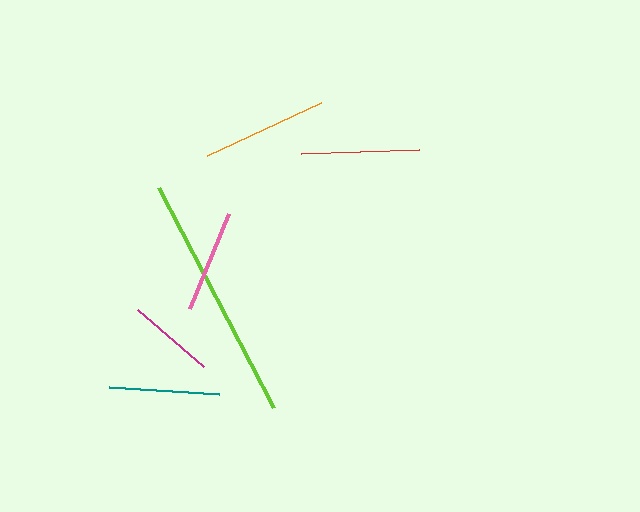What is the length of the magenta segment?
The magenta segment is approximately 87 pixels long.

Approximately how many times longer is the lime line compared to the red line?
The lime line is approximately 2.1 times the length of the red line.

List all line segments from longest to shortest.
From longest to shortest: lime, orange, red, teal, pink, magenta.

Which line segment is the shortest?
The magenta line is the shortest at approximately 87 pixels.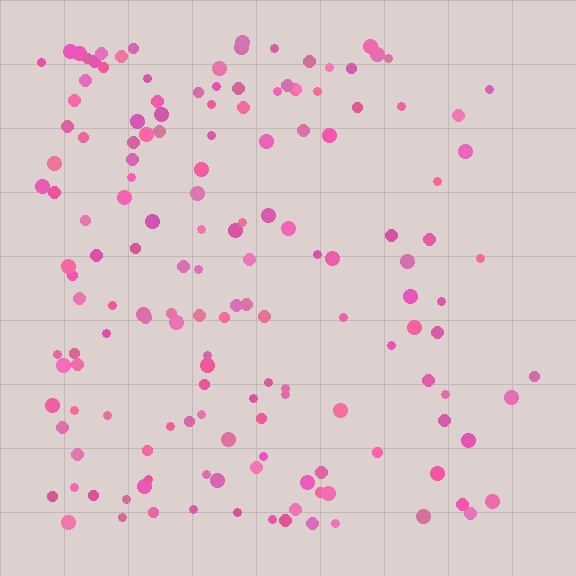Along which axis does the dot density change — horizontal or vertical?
Horizontal.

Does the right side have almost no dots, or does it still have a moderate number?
Still a moderate number, just noticeably fewer than the left.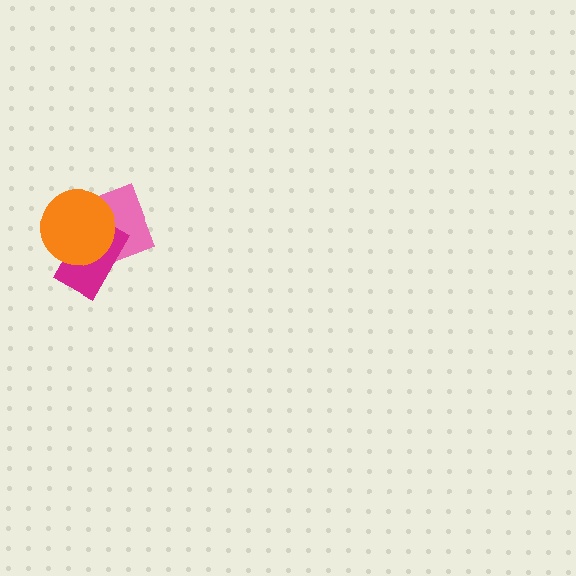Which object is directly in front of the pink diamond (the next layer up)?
The magenta rectangle is directly in front of the pink diamond.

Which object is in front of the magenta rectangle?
The orange circle is in front of the magenta rectangle.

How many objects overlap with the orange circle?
2 objects overlap with the orange circle.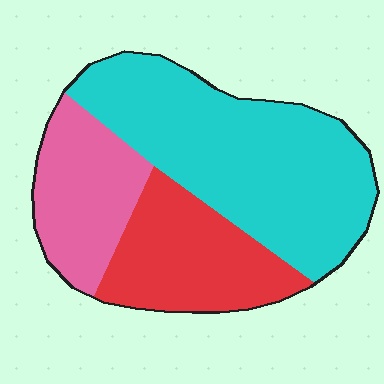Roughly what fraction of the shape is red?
Red covers around 25% of the shape.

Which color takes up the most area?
Cyan, at roughly 50%.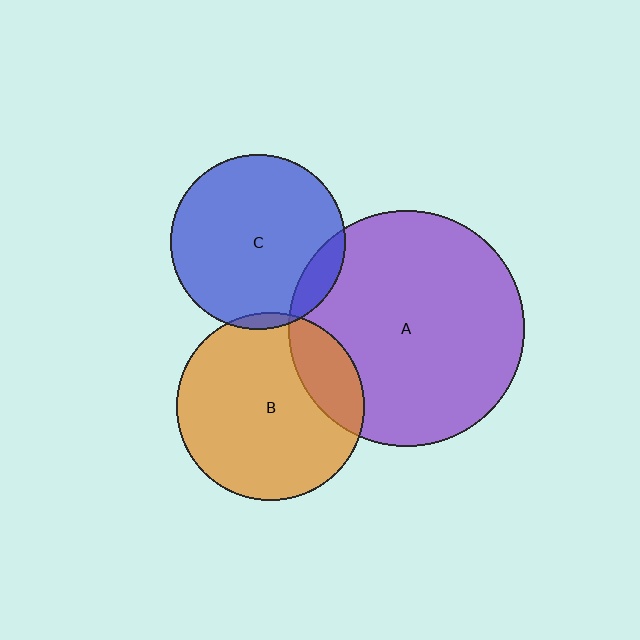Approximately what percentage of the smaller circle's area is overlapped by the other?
Approximately 5%.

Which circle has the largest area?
Circle A (purple).